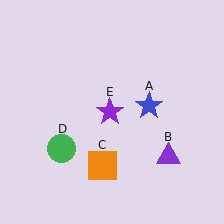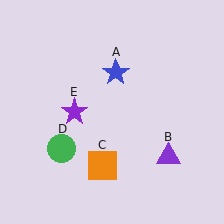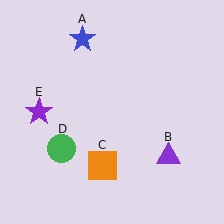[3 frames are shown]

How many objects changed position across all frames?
2 objects changed position: blue star (object A), purple star (object E).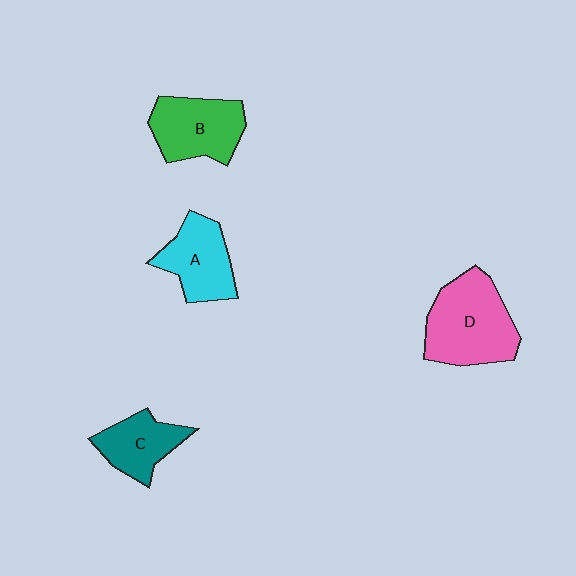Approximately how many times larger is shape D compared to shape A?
Approximately 1.4 times.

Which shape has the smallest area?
Shape C (teal).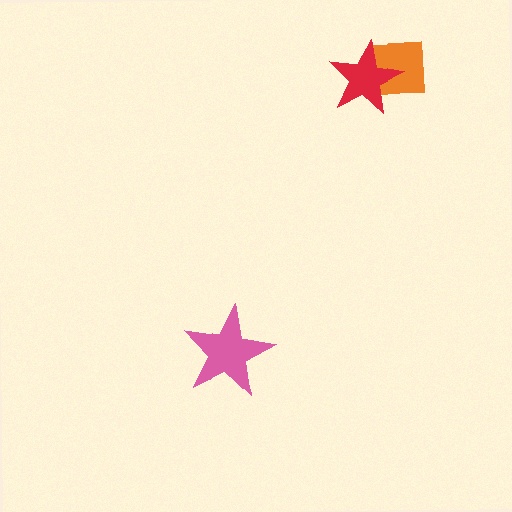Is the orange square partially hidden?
Yes, it is partially covered by another shape.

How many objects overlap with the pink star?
0 objects overlap with the pink star.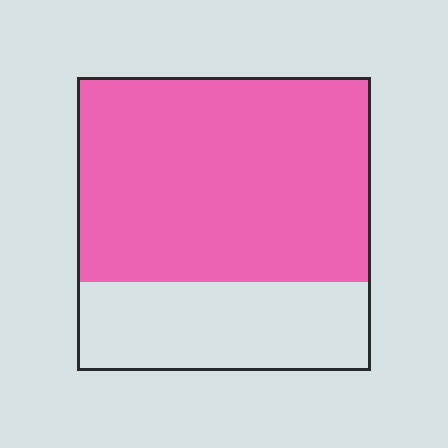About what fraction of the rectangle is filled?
About two thirds (2/3).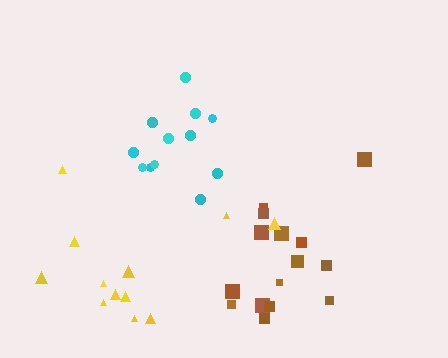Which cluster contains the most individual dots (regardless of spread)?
Brown (16).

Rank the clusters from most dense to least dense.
brown, cyan, yellow.